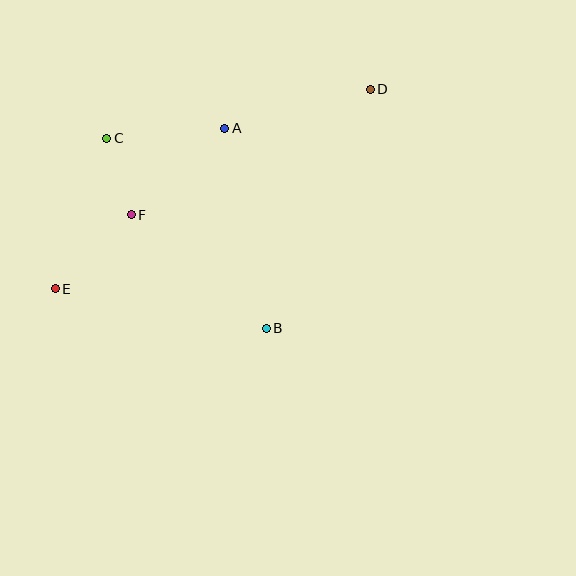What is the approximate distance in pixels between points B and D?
The distance between B and D is approximately 260 pixels.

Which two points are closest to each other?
Points C and F are closest to each other.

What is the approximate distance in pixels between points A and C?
The distance between A and C is approximately 118 pixels.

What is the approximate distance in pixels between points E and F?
The distance between E and F is approximately 106 pixels.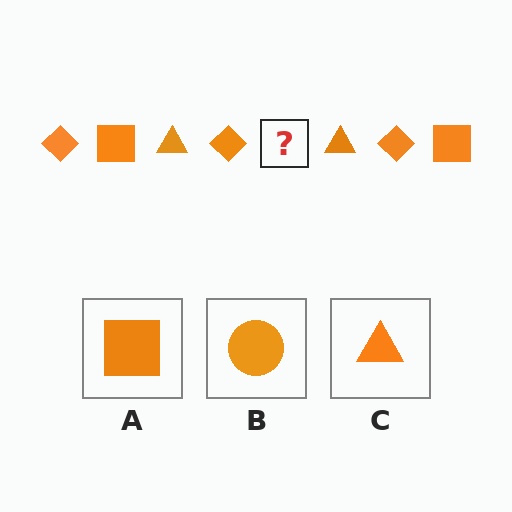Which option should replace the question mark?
Option A.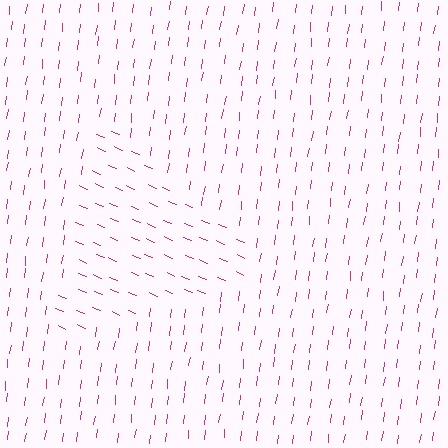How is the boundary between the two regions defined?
The boundary is defined purely by a change in line orientation (approximately 74 degrees difference). All lines are the same color and thickness.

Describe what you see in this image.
The image is filled with small magenta line segments. A triangle region in the image has lines oriented differently from the surrounding lines, creating a visible texture boundary.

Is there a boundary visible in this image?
Yes, there is a texture boundary formed by a change in line orientation.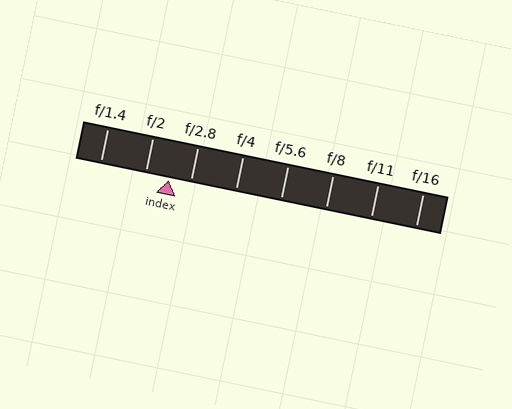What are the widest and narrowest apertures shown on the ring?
The widest aperture shown is f/1.4 and the narrowest is f/16.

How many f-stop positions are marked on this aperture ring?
There are 8 f-stop positions marked.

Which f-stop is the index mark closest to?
The index mark is closest to f/2.8.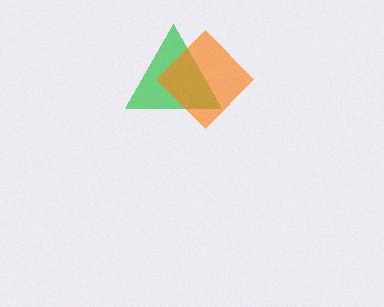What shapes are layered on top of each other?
The layered shapes are: a green triangle, an orange diamond.